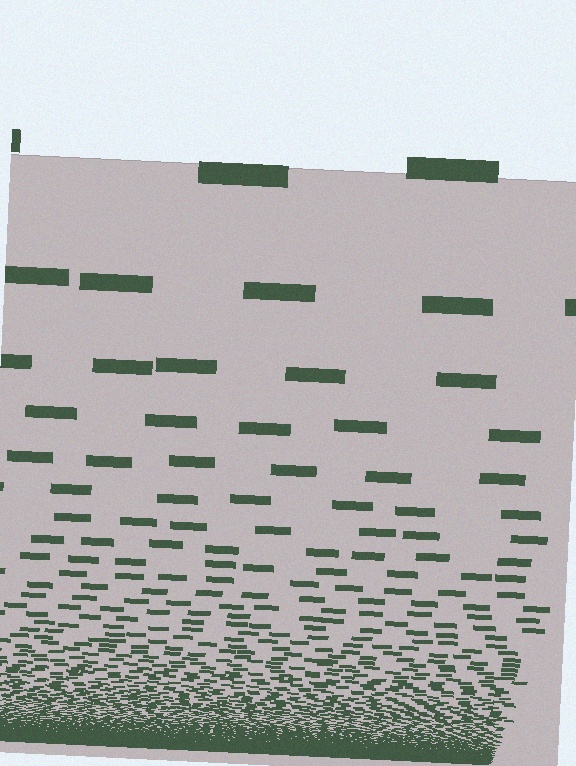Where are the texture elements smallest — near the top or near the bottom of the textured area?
Near the bottom.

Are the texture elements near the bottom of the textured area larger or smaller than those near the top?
Smaller. The gradient is inverted — elements near the bottom are smaller and denser.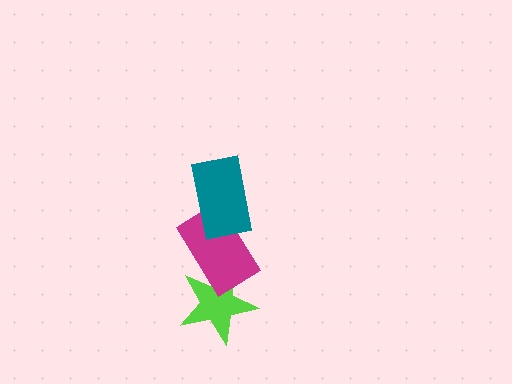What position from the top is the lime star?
The lime star is 3rd from the top.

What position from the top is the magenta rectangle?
The magenta rectangle is 2nd from the top.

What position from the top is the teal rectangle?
The teal rectangle is 1st from the top.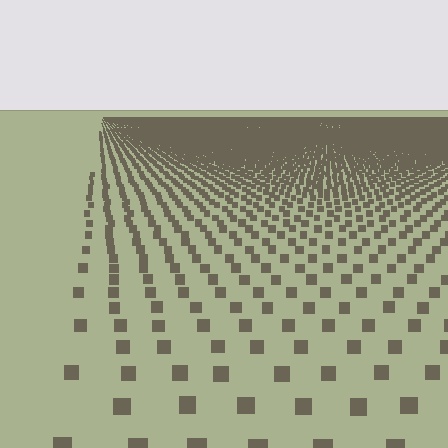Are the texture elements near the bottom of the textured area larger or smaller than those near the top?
Larger. Near the bottom, elements are closer to the viewer and appear at a bigger on-screen size.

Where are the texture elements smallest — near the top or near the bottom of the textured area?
Near the top.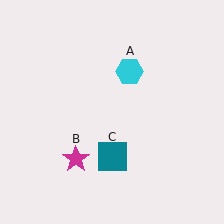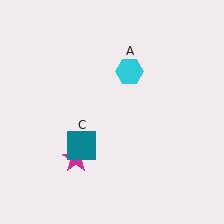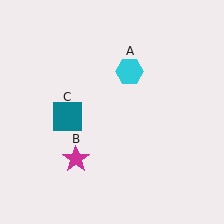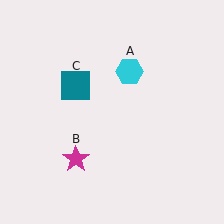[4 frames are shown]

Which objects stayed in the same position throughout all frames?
Cyan hexagon (object A) and magenta star (object B) remained stationary.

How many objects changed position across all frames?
1 object changed position: teal square (object C).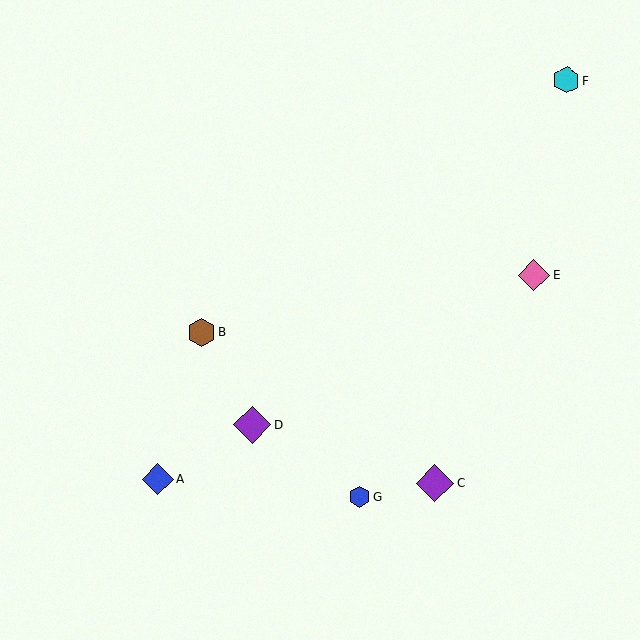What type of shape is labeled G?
Shape G is a blue hexagon.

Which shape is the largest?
The purple diamond (labeled C) is the largest.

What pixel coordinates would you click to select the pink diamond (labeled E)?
Click at (534, 276) to select the pink diamond E.